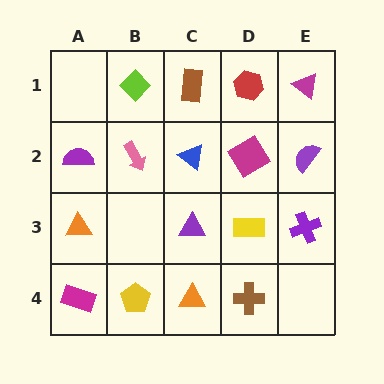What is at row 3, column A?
An orange triangle.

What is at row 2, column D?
A magenta diamond.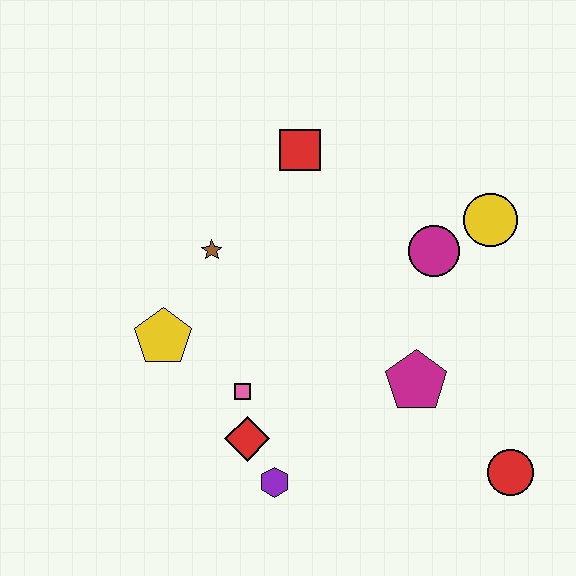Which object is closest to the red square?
The brown star is closest to the red square.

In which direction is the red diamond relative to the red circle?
The red diamond is to the left of the red circle.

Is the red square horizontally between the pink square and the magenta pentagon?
Yes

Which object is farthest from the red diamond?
The yellow circle is farthest from the red diamond.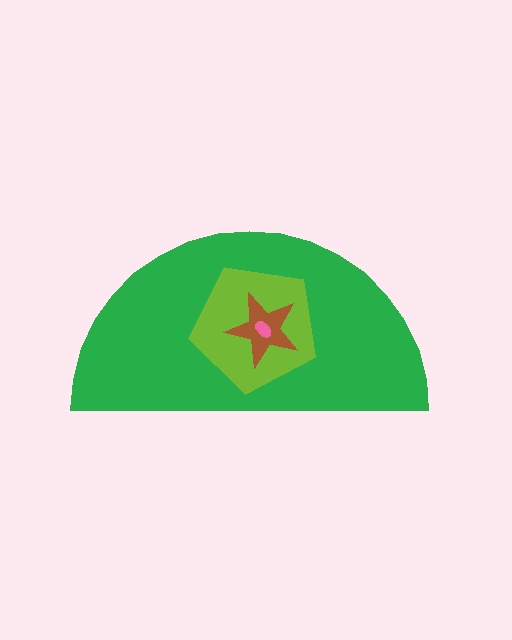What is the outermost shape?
The green semicircle.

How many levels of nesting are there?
4.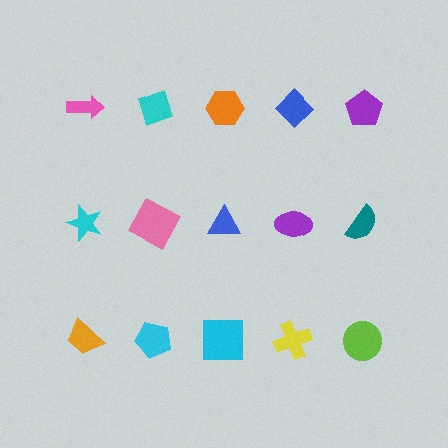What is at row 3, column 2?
A cyan pentagon.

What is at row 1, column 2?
A cyan diamond.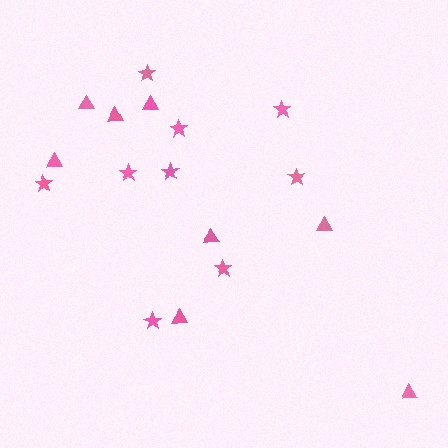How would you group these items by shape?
There are 2 groups: one group of triangles (8) and one group of stars (9).